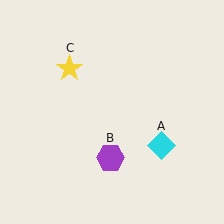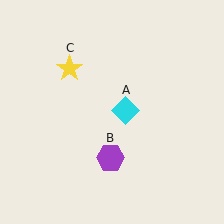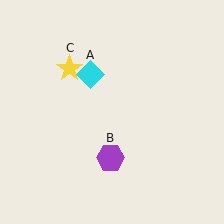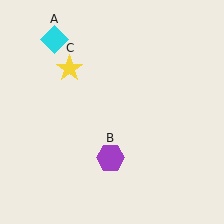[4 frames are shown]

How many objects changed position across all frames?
1 object changed position: cyan diamond (object A).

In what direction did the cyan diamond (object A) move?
The cyan diamond (object A) moved up and to the left.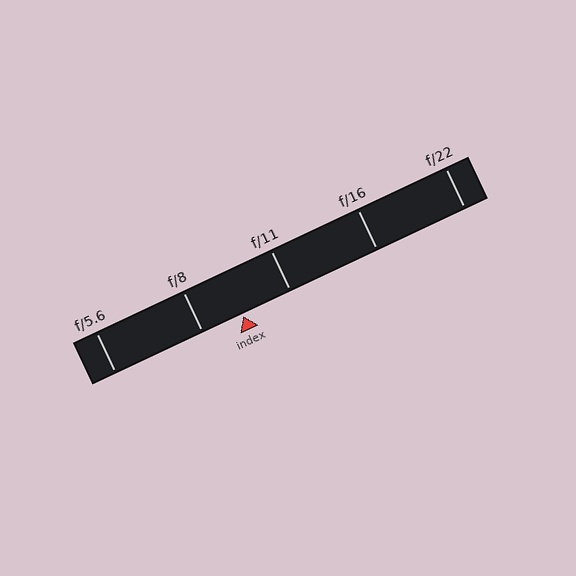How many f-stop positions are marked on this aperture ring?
There are 5 f-stop positions marked.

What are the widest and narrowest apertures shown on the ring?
The widest aperture shown is f/5.6 and the narrowest is f/22.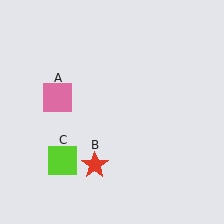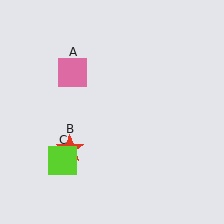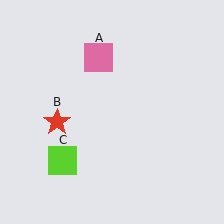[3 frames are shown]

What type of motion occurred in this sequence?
The pink square (object A), red star (object B) rotated clockwise around the center of the scene.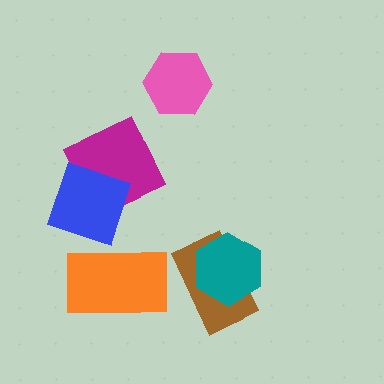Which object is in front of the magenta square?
The blue diamond is in front of the magenta square.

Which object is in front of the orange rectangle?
The blue diamond is in front of the orange rectangle.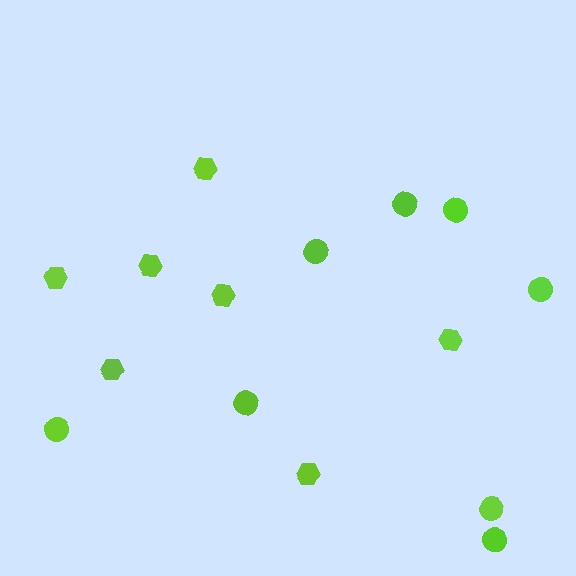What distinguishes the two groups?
There are 2 groups: one group of hexagons (7) and one group of circles (8).